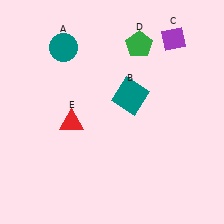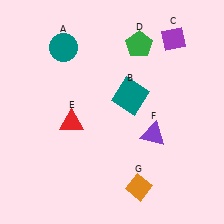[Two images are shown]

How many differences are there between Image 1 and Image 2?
There are 2 differences between the two images.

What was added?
A purple triangle (F), an orange diamond (G) were added in Image 2.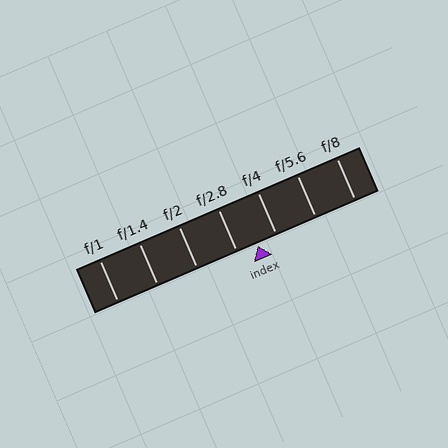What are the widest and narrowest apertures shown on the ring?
The widest aperture shown is f/1 and the narrowest is f/8.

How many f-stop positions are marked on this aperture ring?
There are 7 f-stop positions marked.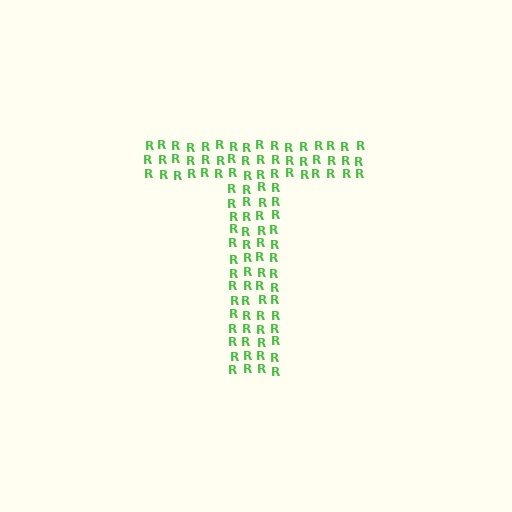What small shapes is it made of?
It is made of small letter R's.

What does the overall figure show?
The overall figure shows the letter T.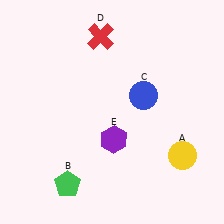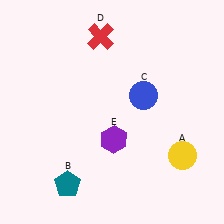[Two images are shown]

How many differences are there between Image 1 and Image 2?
There is 1 difference between the two images.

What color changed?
The pentagon (B) changed from green in Image 1 to teal in Image 2.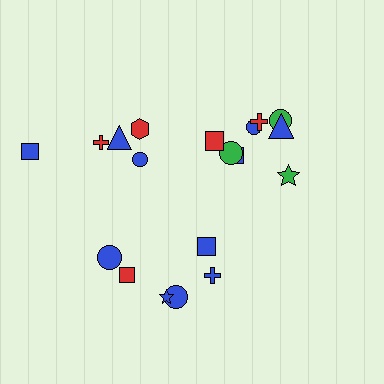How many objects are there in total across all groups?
There are 19 objects.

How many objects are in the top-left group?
There are 5 objects.